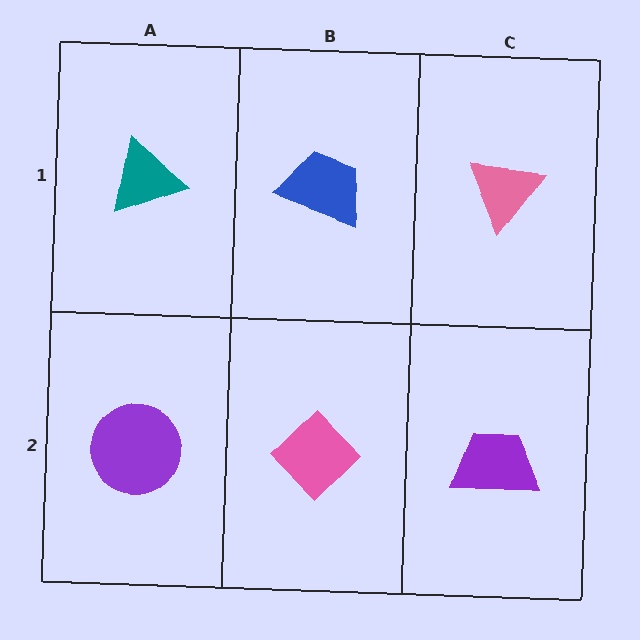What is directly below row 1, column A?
A purple circle.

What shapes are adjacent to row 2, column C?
A pink triangle (row 1, column C), a pink diamond (row 2, column B).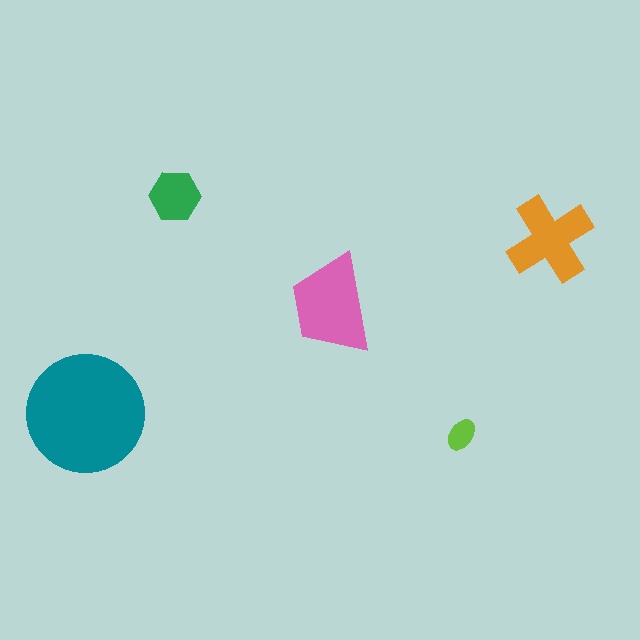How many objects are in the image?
There are 5 objects in the image.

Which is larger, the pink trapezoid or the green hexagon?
The pink trapezoid.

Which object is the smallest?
The lime ellipse.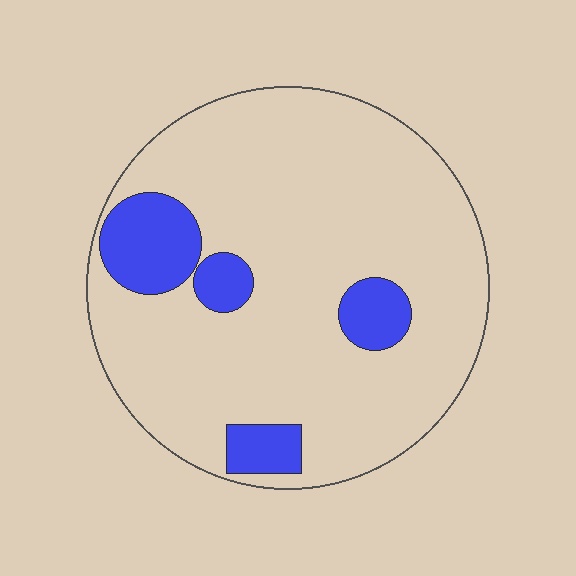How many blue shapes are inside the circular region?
4.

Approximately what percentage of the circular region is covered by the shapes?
Approximately 15%.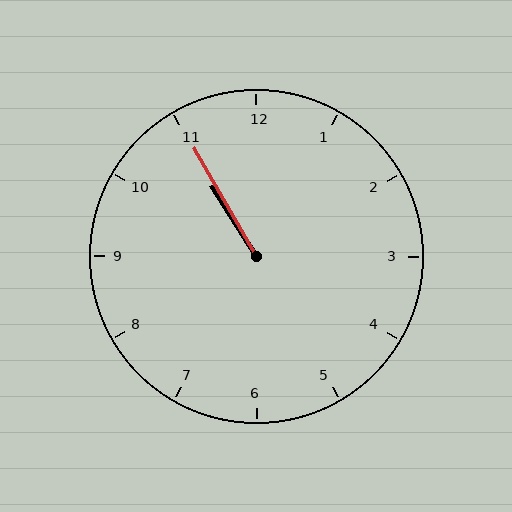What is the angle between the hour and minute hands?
Approximately 2 degrees.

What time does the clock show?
10:55.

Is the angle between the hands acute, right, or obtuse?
It is acute.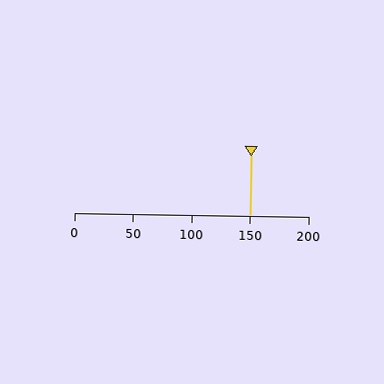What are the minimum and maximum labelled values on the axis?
The axis runs from 0 to 200.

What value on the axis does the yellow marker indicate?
The marker indicates approximately 150.